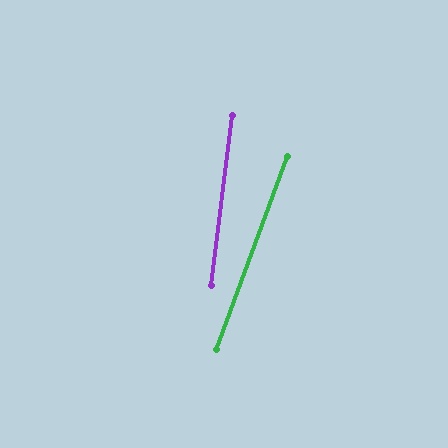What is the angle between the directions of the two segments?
Approximately 13 degrees.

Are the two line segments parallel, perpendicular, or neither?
Neither parallel nor perpendicular — they differ by about 13°.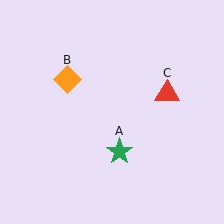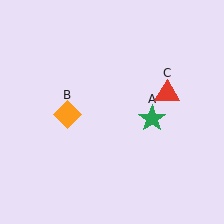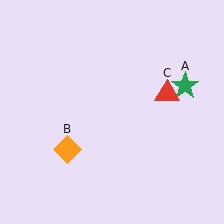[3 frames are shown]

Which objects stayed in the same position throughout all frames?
Red triangle (object C) remained stationary.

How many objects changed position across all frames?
2 objects changed position: green star (object A), orange diamond (object B).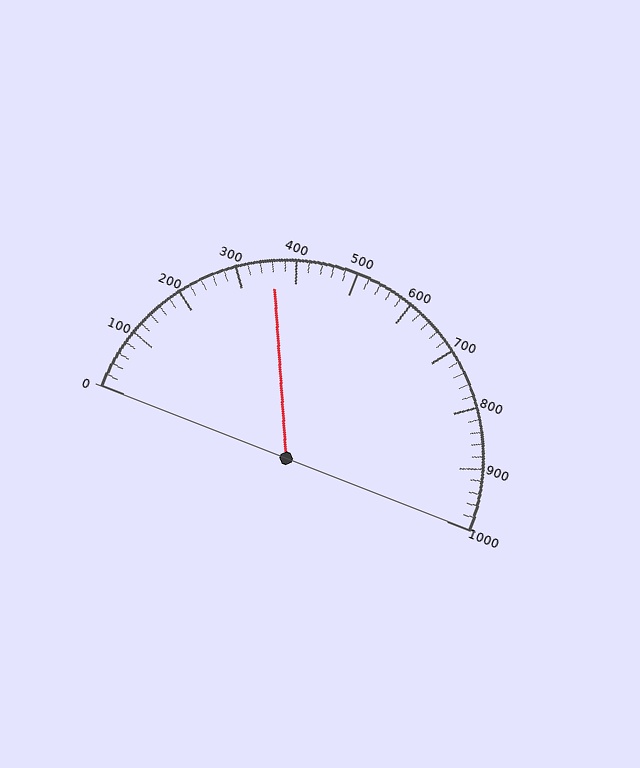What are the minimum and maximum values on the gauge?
The gauge ranges from 0 to 1000.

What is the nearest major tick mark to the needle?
The nearest major tick mark is 400.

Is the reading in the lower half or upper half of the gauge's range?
The reading is in the lower half of the range (0 to 1000).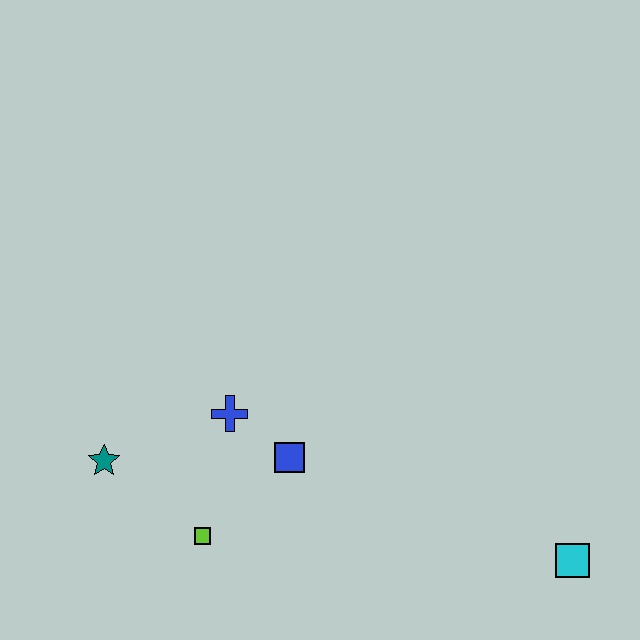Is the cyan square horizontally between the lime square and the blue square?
No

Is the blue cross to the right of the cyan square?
No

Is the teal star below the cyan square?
No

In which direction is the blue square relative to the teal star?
The blue square is to the right of the teal star.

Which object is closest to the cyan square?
The blue square is closest to the cyan square.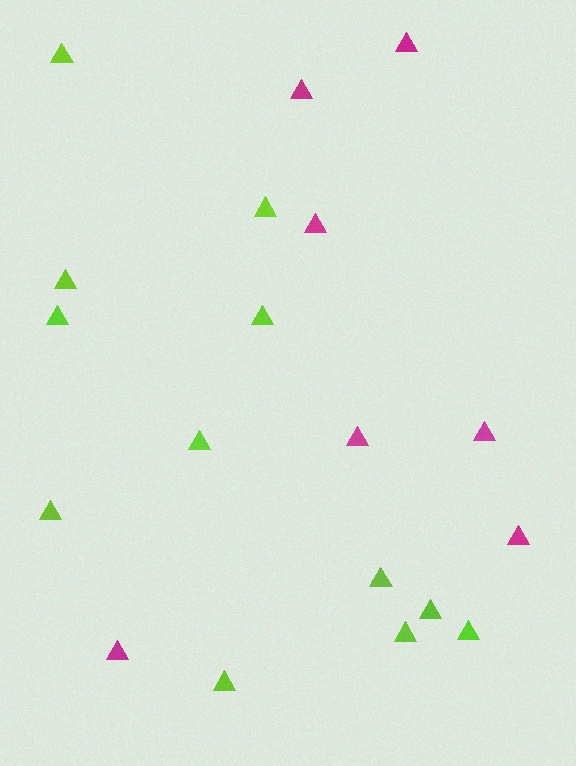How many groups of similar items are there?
There are 2 groups: one group of lime triangles (12) and one group of magenta triangles (7).